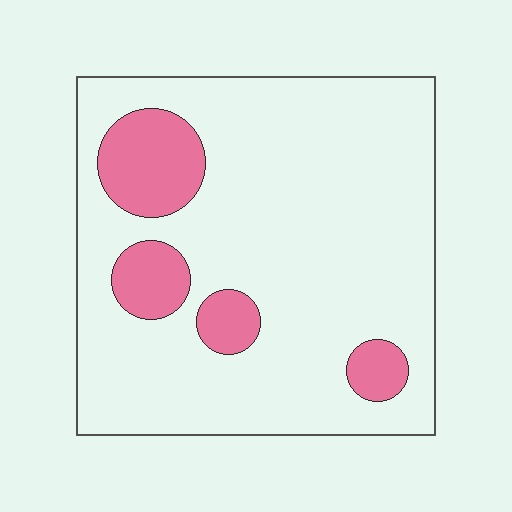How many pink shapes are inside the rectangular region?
4.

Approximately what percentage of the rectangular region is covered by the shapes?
Approximately 15%.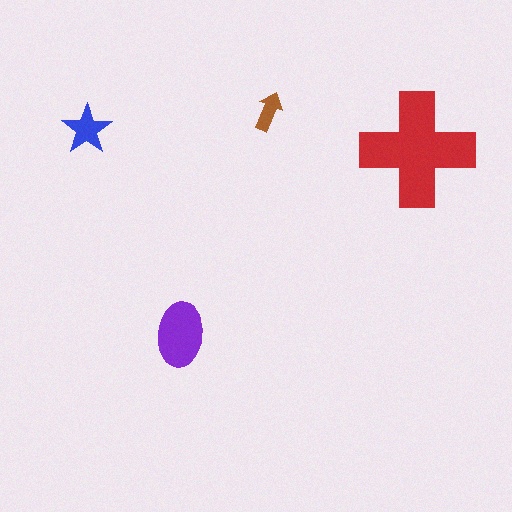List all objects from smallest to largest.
The brown arrow, the blue star, the purple ellipse, the red cross.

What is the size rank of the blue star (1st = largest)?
3rd.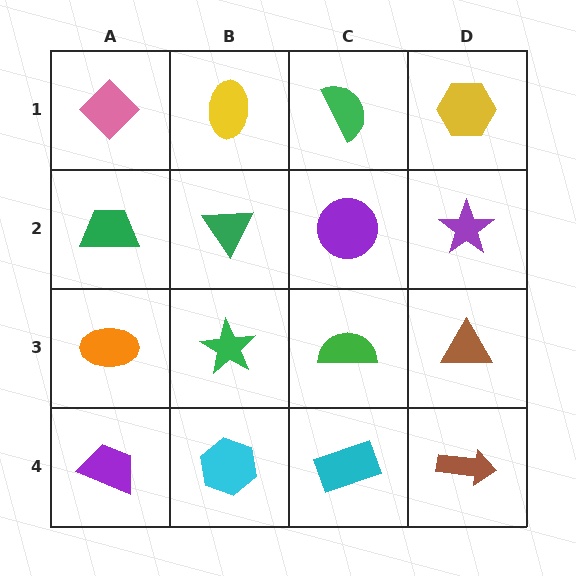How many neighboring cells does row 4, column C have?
3.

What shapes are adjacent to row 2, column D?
A yellow hexagon (row 1, column D), a brown triangle (row 3, column D), a purple circle (row 2, column C).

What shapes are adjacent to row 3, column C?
A purple circle (row 2, column C), a cyan rectangle (row 4, column C), a green star (row 3, column B), a brown triangle (row 3, column D).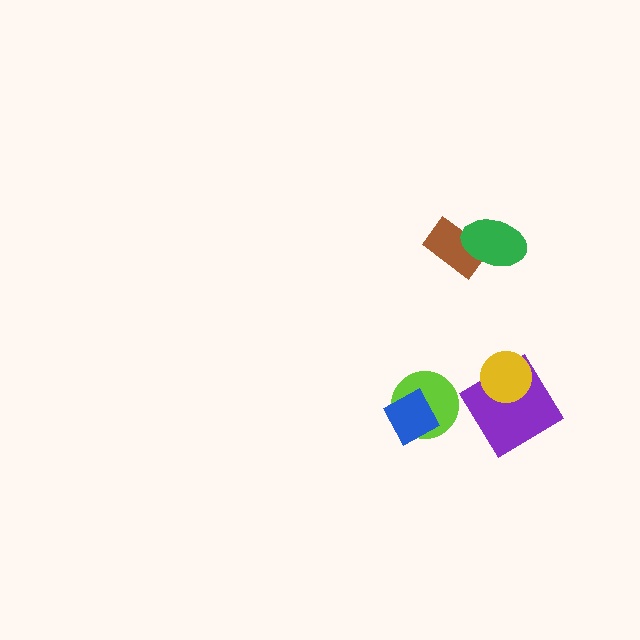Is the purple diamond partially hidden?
Yes, it is partially covered by another shape.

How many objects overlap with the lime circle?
1 object overlaps with the lime circle.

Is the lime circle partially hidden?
Yes, it is partially covered by another shape.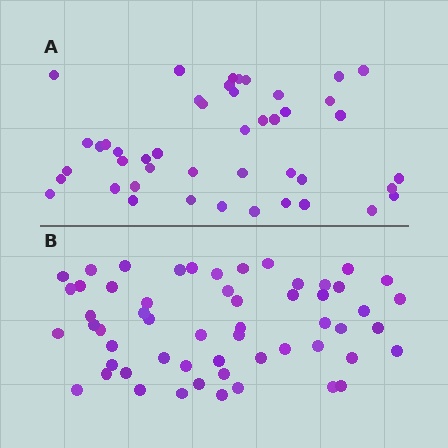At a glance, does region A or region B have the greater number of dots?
Region B (the bottom region) has more dots.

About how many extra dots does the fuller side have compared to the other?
Region B has roughly 12 or so more dots than region A.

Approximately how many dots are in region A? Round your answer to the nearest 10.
About 40 dots. (The exact count is 45, which rounds to 40.)